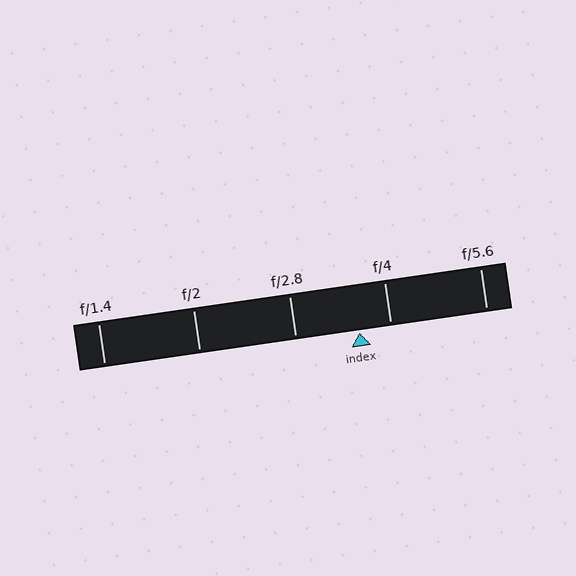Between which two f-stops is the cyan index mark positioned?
The index mark is between f/2.8 and f/4.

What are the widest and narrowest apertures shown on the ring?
The widest aperture shown is f/1.4 and the narrowest is f/5.6.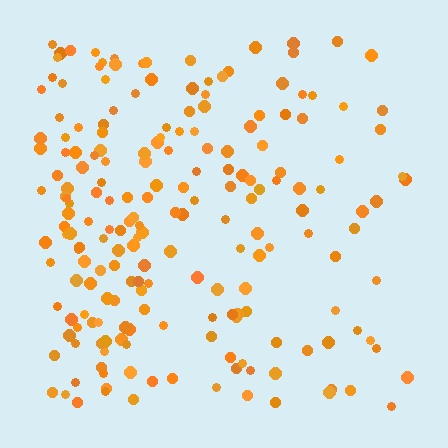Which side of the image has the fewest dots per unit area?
The right.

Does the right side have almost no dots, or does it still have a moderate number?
Still a moderate number, just noticeably fewer than the left.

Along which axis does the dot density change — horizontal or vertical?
Horizontal.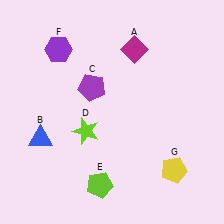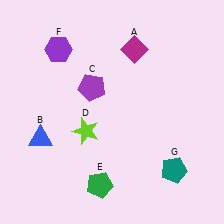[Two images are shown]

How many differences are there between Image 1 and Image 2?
There are 2 differences between the two images.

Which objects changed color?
E changed from lime to green. G changed from yellow to teal.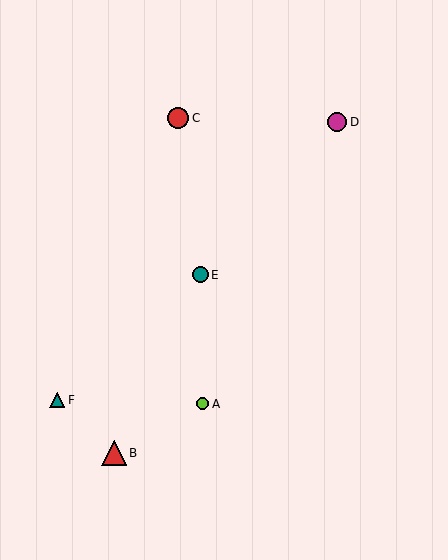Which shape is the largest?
The red triangle (labeled B) is the largest.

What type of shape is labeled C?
Shape C is a red circle.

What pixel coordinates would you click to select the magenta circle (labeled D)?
Click at (337, 122) to select the magenta circle D.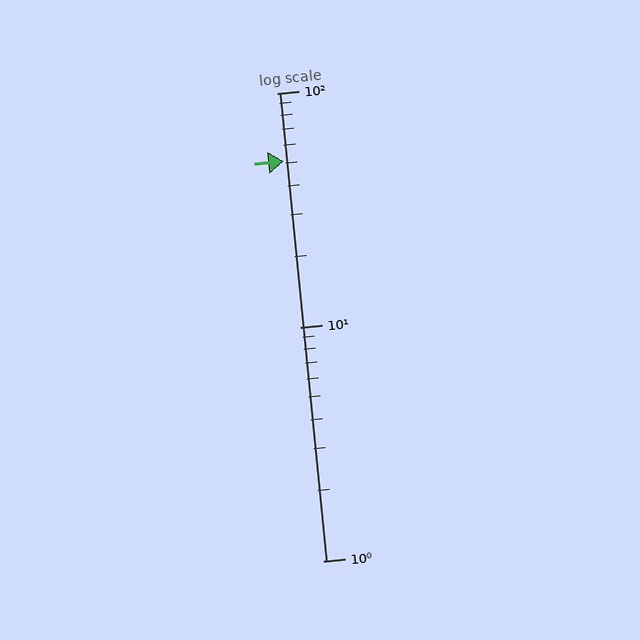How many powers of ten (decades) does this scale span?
The scale spans 2 decades, from 1 to 100.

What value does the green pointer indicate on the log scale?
The pointer indicates approximately 51.